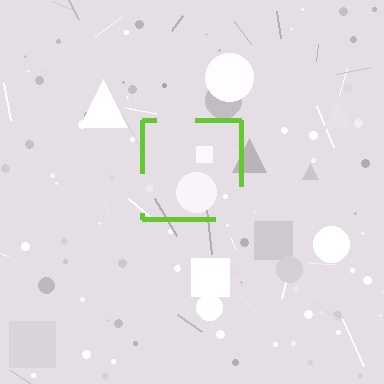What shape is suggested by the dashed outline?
The dashed outline suggests a square.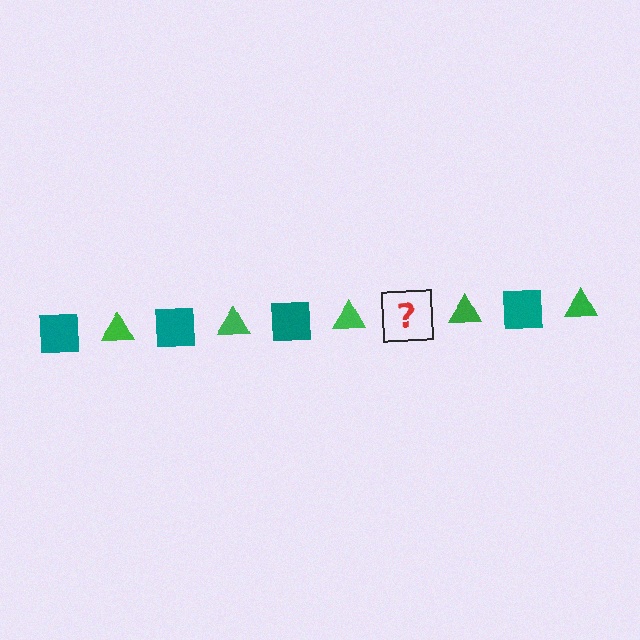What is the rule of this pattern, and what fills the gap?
The rule is that the pattern alternates between teal square and green triangle. The gap should be filled with a teal square.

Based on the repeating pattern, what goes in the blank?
The blank should be a teal square.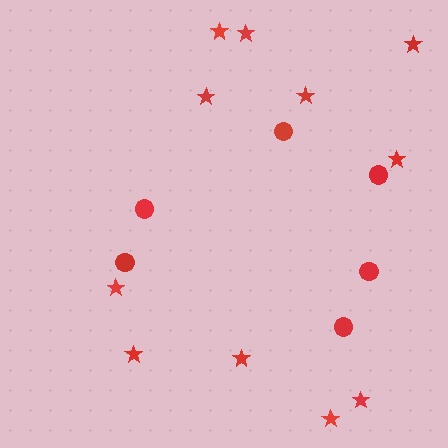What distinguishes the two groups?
There are 2 groups: one group of circles (6) and one group of stars (11).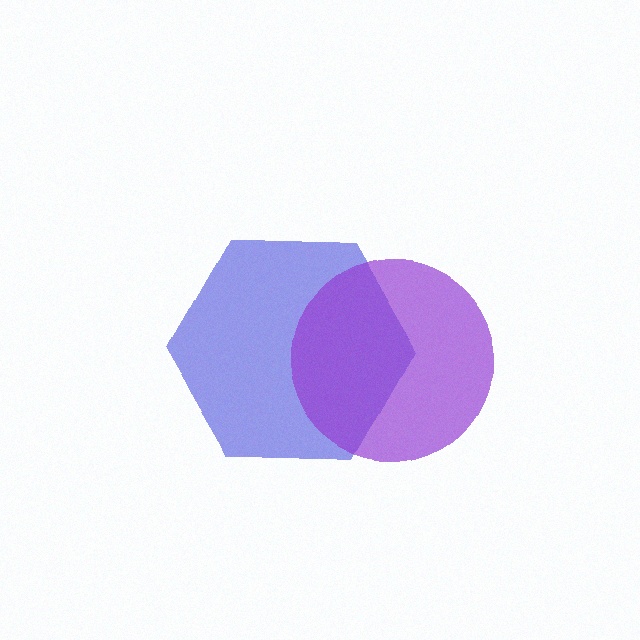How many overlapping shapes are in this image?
There are 2 overlapping shapes in the image.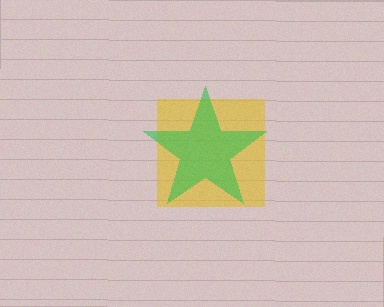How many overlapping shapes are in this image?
There are 2 overlapping shapes in the image.